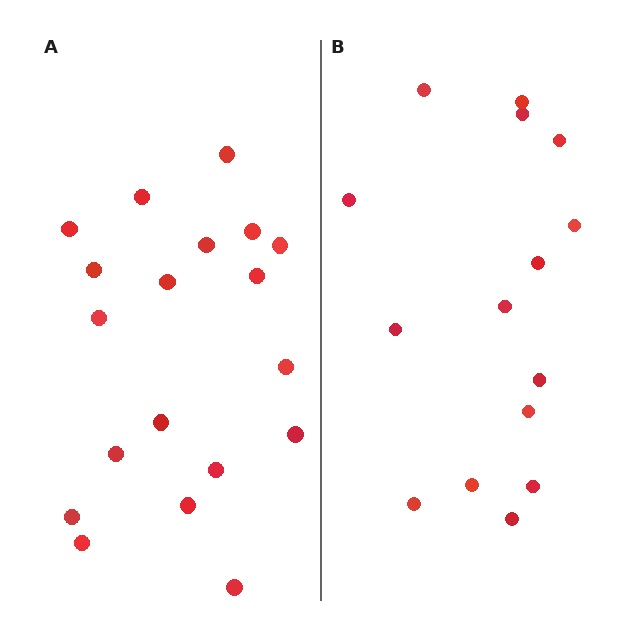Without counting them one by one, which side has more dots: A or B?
Region A (the left region) has more dots.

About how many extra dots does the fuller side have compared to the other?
Region A has about 4 more dots than region B.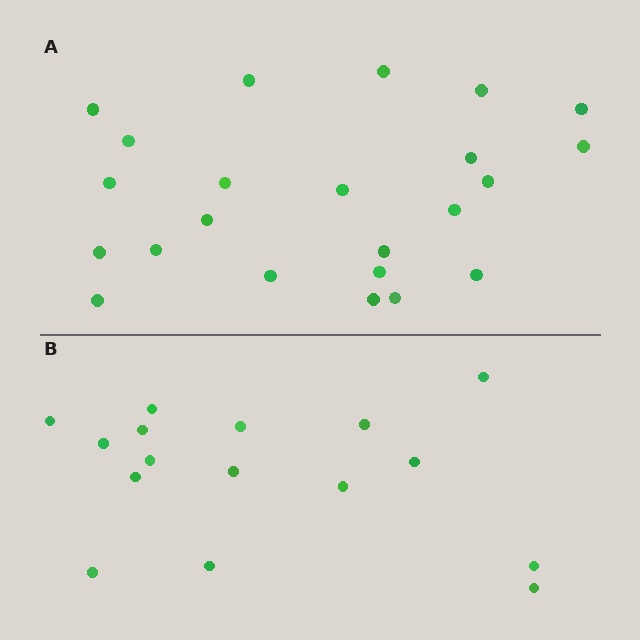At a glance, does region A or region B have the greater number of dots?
Region A (the top region) has more dots.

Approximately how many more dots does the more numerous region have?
Region A has roughly 8 or so more dots than region B.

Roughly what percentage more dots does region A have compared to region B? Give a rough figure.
About 45% more.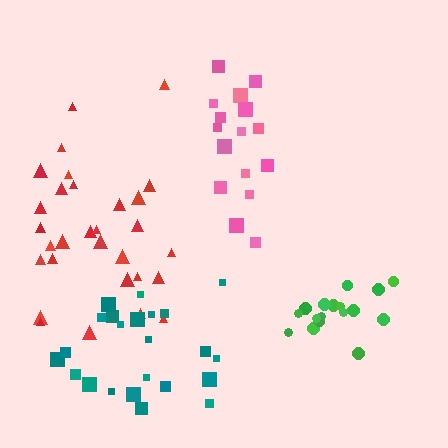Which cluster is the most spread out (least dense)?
Pink.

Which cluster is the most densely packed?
Green.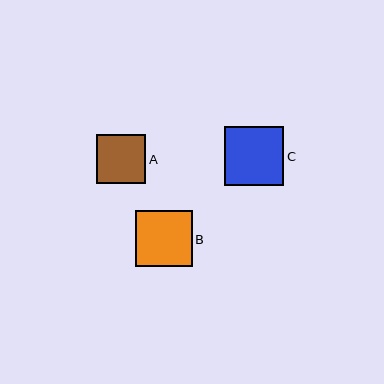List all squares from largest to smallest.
From largest to smallest: C, B, A.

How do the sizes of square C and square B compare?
Square C and square B are approximately the same size.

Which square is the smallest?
Square A is the smallest with a size of approximately 49 pixels.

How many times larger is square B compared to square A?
Square B is approximately 1.2 times the size of square A.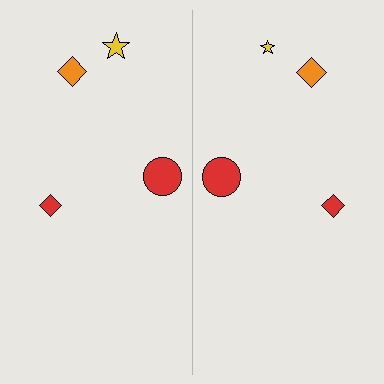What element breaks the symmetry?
The yellow star on the right side has a different size than its mirror counterpart.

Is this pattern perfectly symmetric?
No, the pattern is not perfectly symmetric. The yellow star on the right side has a different size than its mirror counterpart.